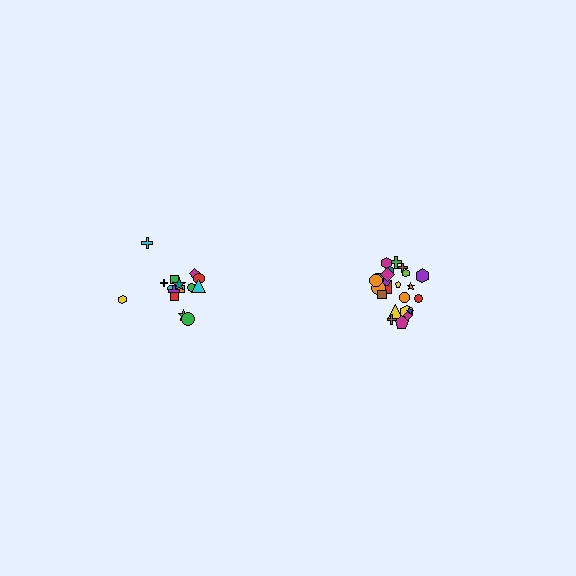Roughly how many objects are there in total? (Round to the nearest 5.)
Roughly 40 objects in total.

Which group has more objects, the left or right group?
The right group.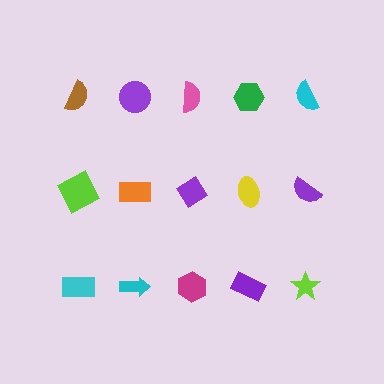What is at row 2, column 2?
An orange rectangle.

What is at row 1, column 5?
A cyan semicircle.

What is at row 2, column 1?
A lime square.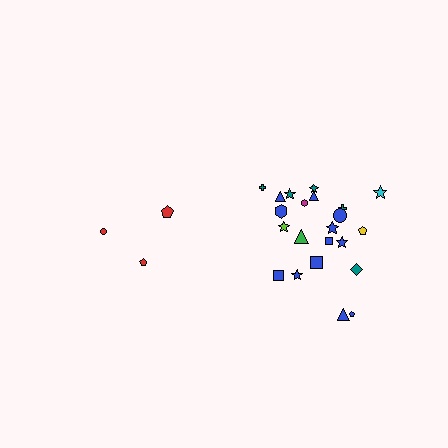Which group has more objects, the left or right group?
The right group.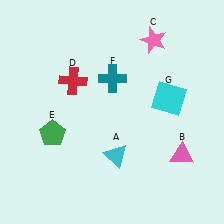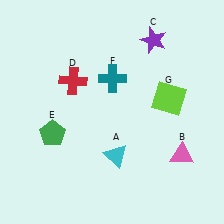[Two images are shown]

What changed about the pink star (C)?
In Image 1, C is pink. In Image 2, it changed to purple.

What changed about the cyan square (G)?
In Image 1, G is cyan. In Image 2, it changed to lime.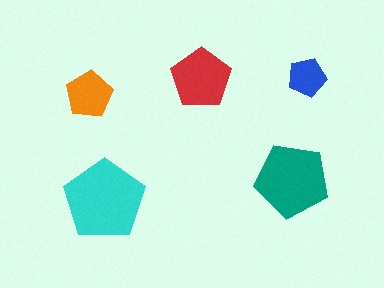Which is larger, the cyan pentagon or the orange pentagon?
The cyan one.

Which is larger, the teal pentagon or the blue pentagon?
The teal one.